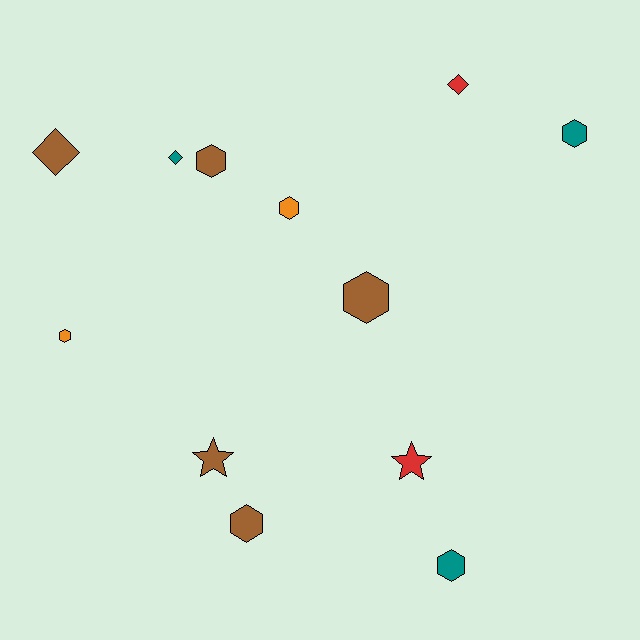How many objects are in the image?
There are 12 objects.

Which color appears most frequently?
Brown, with 5 objects.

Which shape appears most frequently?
Hexagon, with 7 objects.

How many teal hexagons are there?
There are 2 teal hexagons.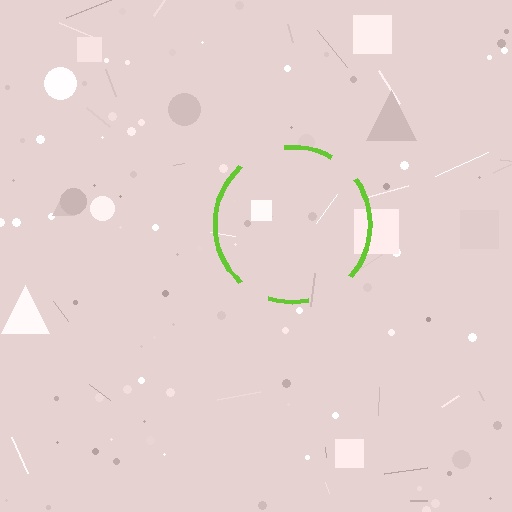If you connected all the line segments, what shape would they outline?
They would outline a circle.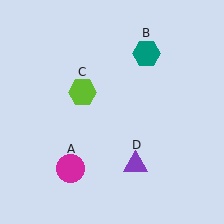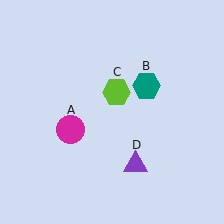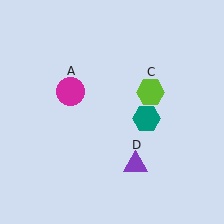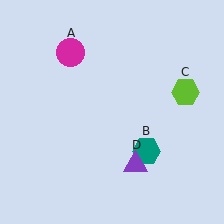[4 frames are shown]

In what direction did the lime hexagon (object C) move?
The lime hexagon (object C) moved right.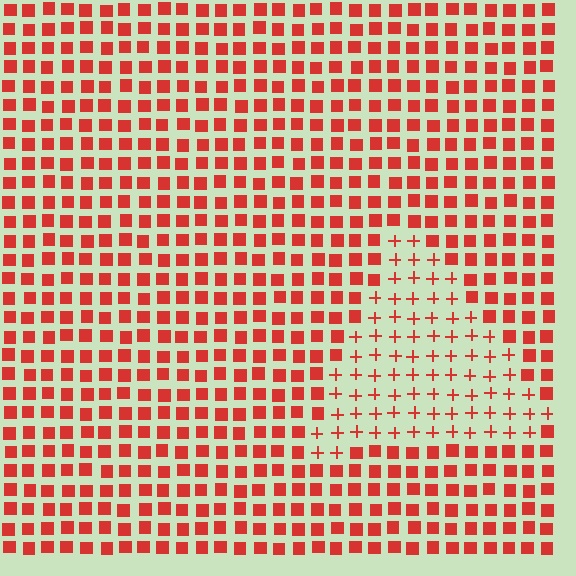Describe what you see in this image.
The image is filled with small red elements arranged in a uniform grid. A triangle-shaped region contains plus signs, while the surrounding area contains squares. The boundary is defined purely by the change in element shape.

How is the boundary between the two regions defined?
The boundary is defined by a change in element shape: plus signs inside vs. squares outside. All elements share the same color and spacing.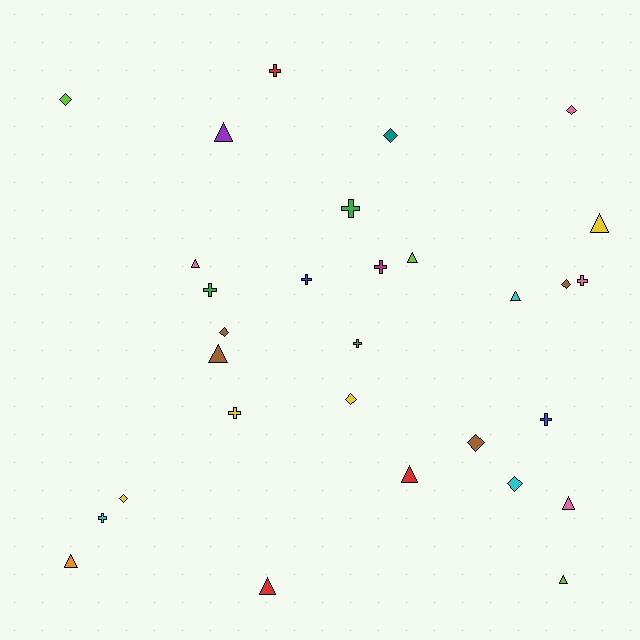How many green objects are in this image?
There are 3 green objects.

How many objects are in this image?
There are 30 objects.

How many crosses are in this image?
There are 10 crosses.